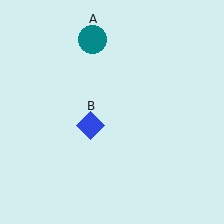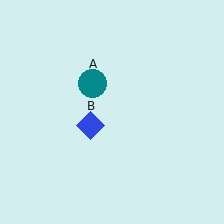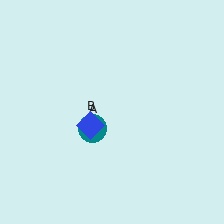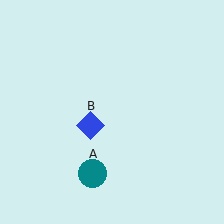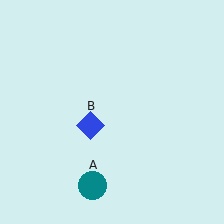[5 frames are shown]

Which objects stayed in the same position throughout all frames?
Blue diamond (object B) remained stationary.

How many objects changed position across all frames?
1 object changed position: teal circle (object A).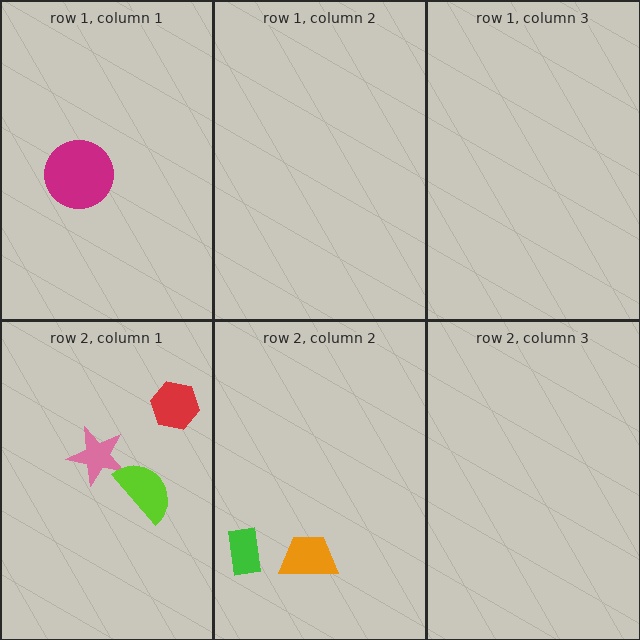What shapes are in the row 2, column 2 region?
The green rectangle, the orange trapezoid.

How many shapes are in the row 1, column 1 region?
1.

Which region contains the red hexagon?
The row 2, column 1 region.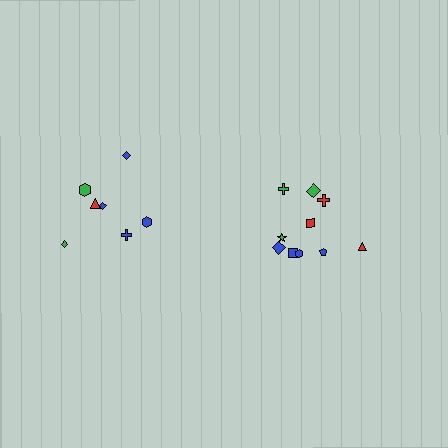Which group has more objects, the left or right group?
The right group.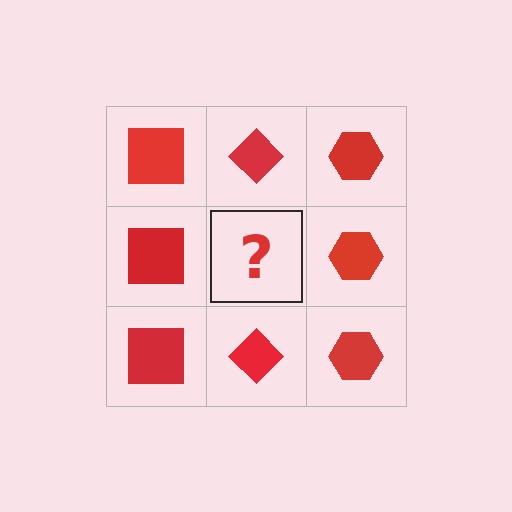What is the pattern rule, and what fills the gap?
The rule is that each column has a consistent shape. The gap should be filled with a red diamond.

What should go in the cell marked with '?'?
The missing cell should contain a red diamond.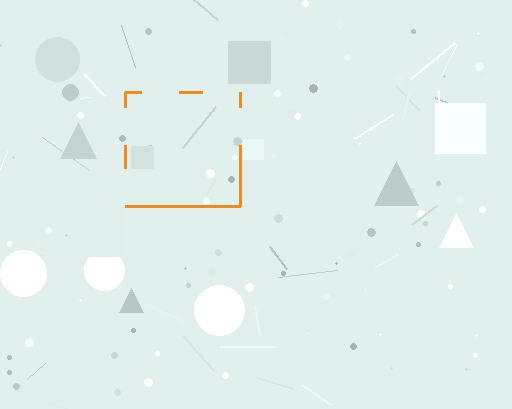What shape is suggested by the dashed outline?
The dashed outline suggests a square.